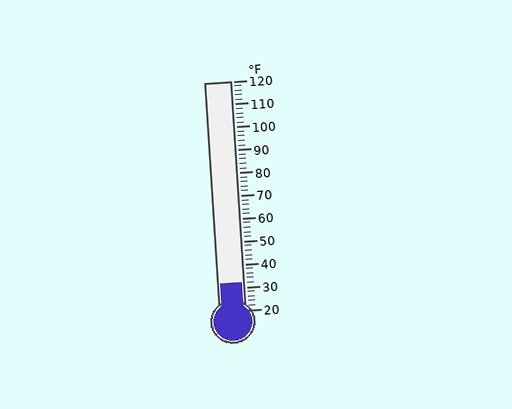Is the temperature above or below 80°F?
The temperature is below 80°F.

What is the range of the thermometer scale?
The thermometer scale ranges from 20°F to 120°F.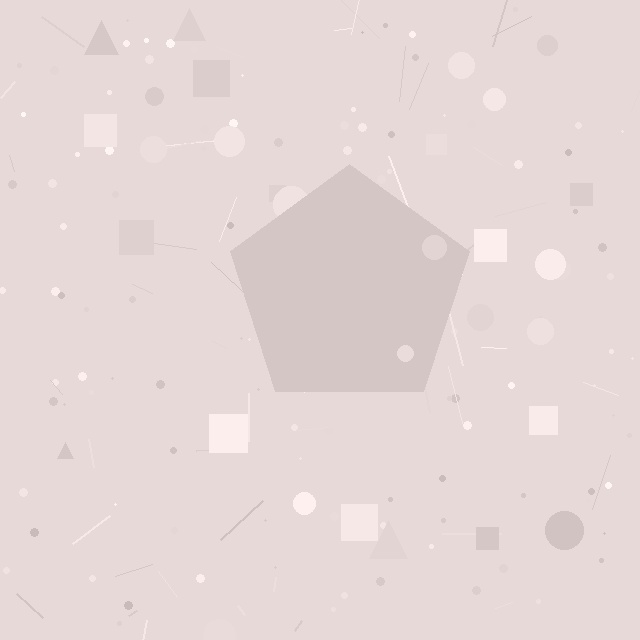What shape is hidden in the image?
A pentagon is hidden in the image.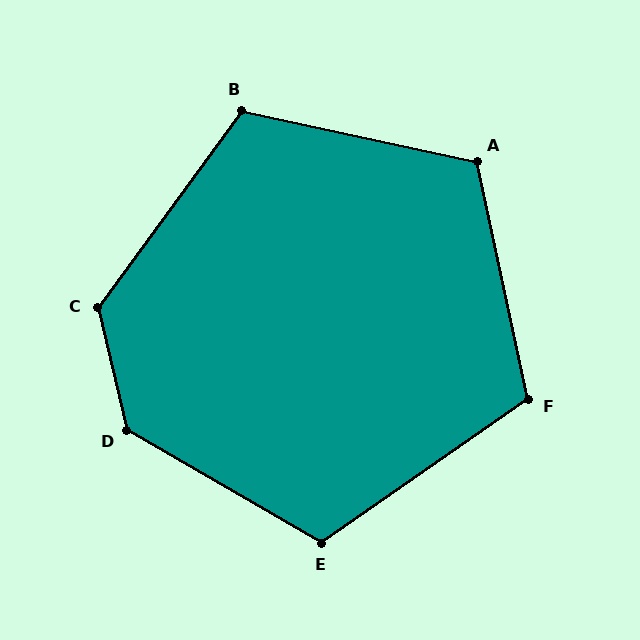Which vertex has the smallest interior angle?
F, at approximately 113 degrees.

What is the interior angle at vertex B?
Approximately 114 degrees (obtuse).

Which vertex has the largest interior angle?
D, at approximately 133 degrees.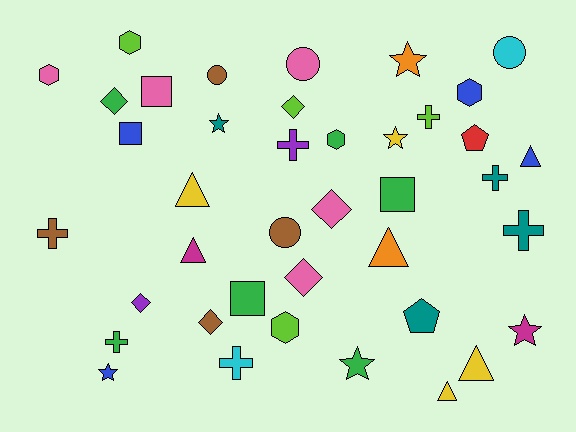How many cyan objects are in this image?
There are 2 cyan objects.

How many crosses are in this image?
There are 7 crosses.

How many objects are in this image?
There are 40 objects.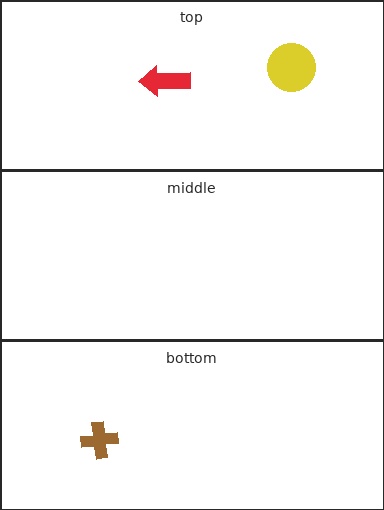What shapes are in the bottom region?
The brown cross.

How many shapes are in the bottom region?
1.